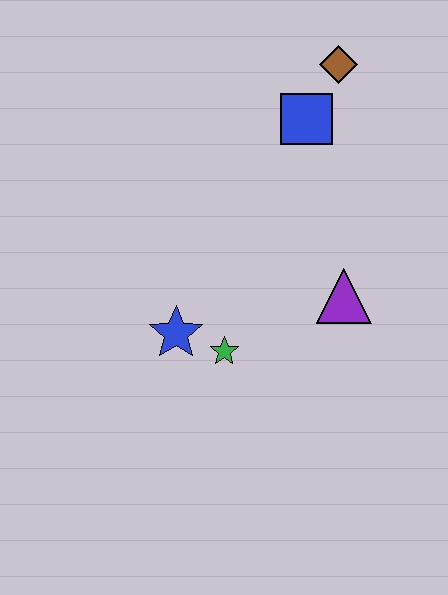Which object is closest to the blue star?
The green star is closest to the blue star.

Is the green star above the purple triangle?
No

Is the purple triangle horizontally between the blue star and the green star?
No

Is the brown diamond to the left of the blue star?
No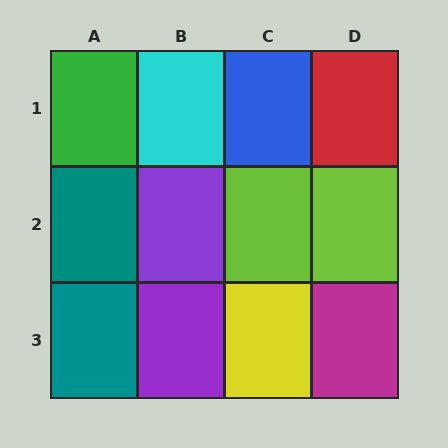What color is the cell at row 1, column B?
Cyan.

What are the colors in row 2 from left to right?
Teal, purple, lime, lime.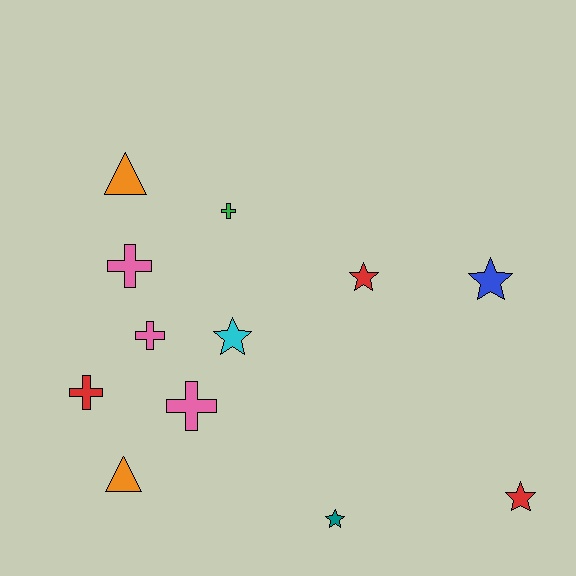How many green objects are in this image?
There is 1 green object.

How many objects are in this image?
There are 12 objects.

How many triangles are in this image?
There are 2 triangles.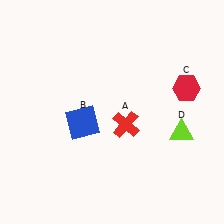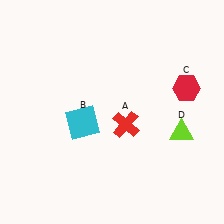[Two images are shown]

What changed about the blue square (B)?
In Image 1, B is blue. In Image 2, it changed to cyan.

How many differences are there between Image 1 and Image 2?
There is 1 difference between the two images.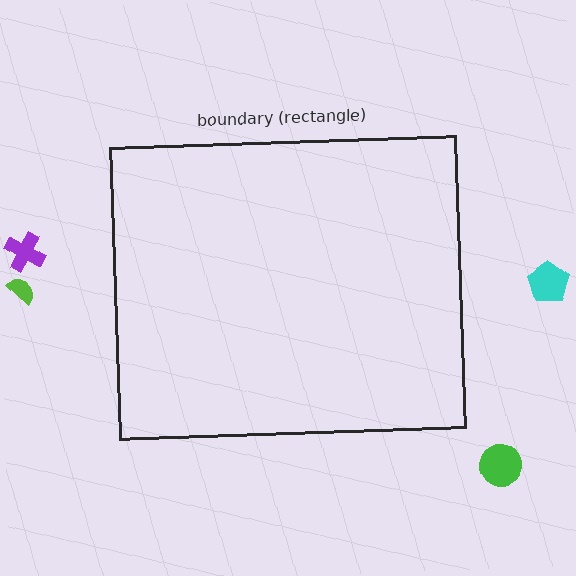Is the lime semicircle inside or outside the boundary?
Outside.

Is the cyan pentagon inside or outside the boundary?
Outside.